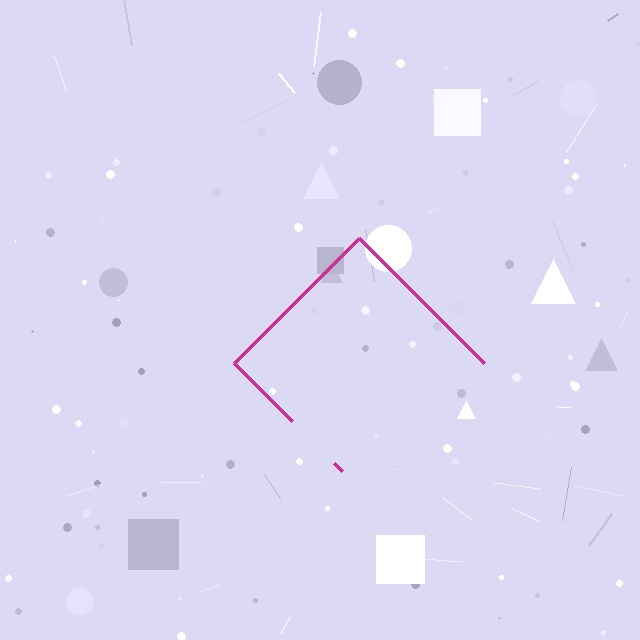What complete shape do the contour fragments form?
The contour fragments form a diamond.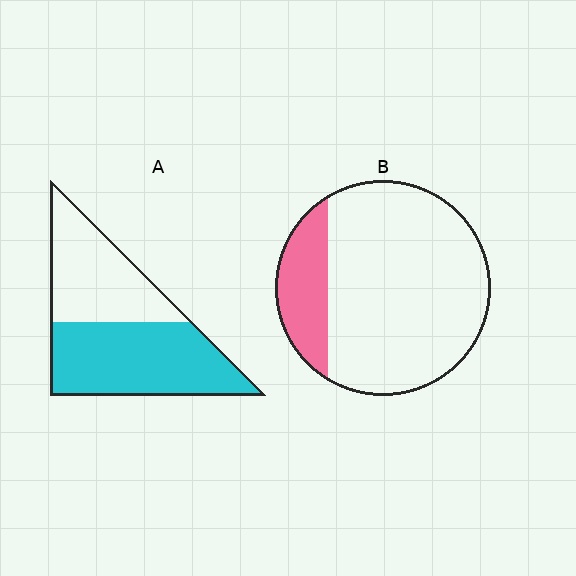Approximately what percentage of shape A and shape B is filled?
A is approximately 55% and B is approximately 20%.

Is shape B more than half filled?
No.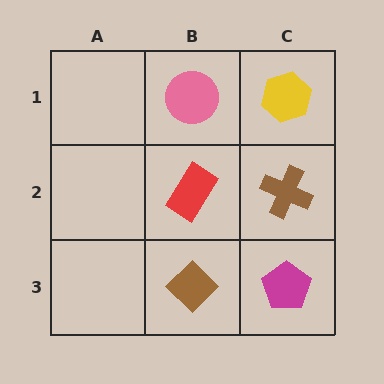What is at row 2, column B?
A red rectangle.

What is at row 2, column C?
A brown cross.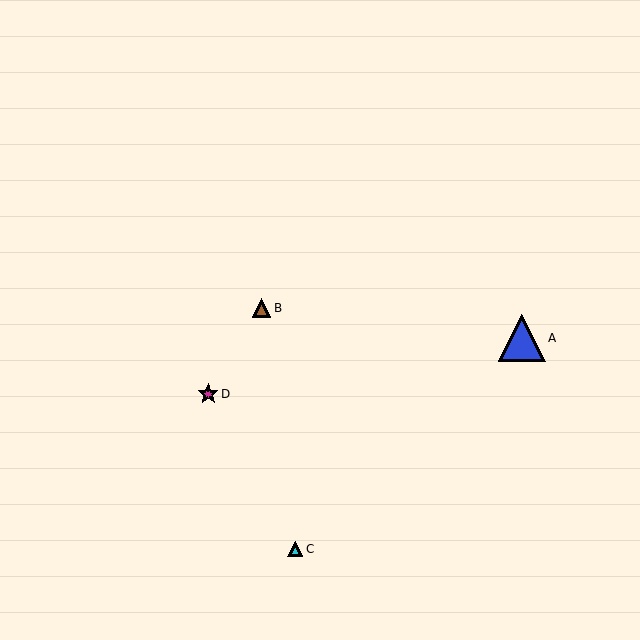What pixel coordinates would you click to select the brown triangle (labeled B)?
Click at (261, 308) to select the brown triangle B.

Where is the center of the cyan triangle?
The center of the cyan triangle is at (295, 549).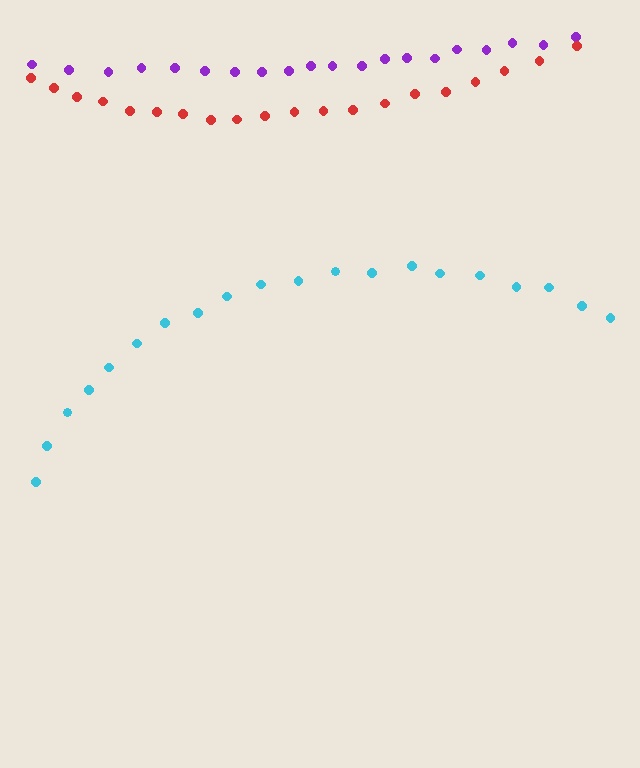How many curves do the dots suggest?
There are 3 distinct paths.